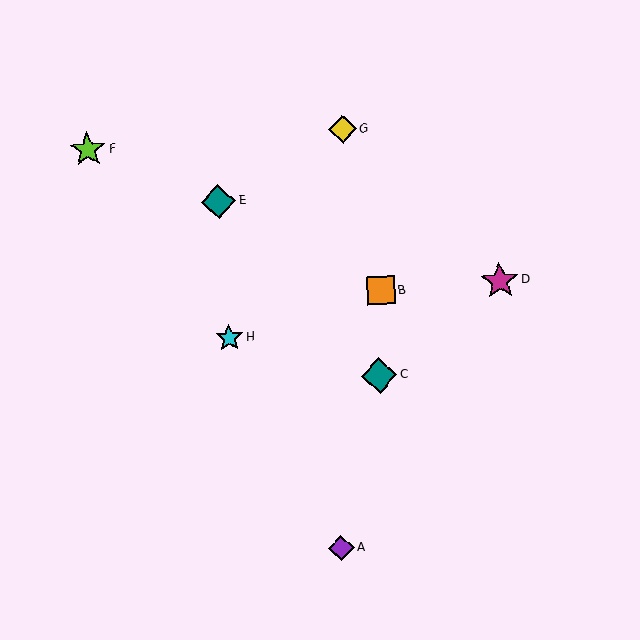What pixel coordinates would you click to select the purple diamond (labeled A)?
Click at (341, 548) to select the purple diamond A.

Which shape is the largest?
The magenta star (labeled D) is the largest.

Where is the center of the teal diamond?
The center of the teal diamond is at (219, 201).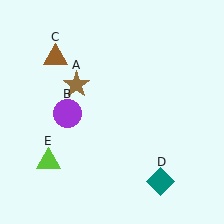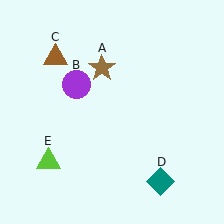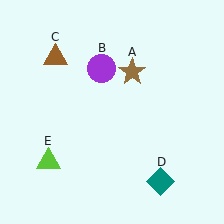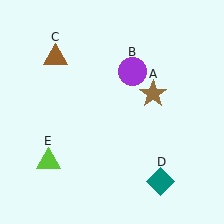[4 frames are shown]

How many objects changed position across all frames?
2 objects changed position: brown star (object A), purple circle (object B).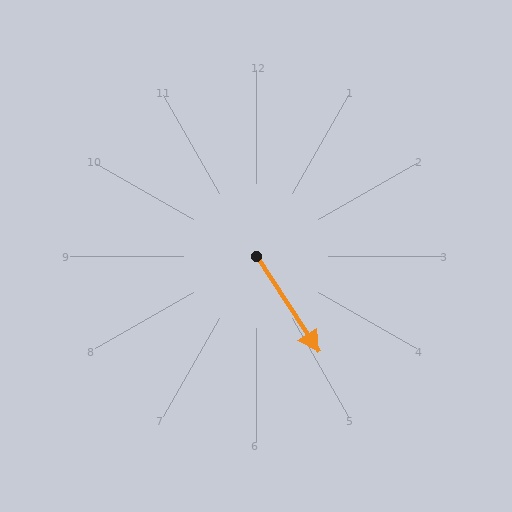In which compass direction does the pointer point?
Southeast.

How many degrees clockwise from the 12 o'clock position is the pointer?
Approximately 147 degrees.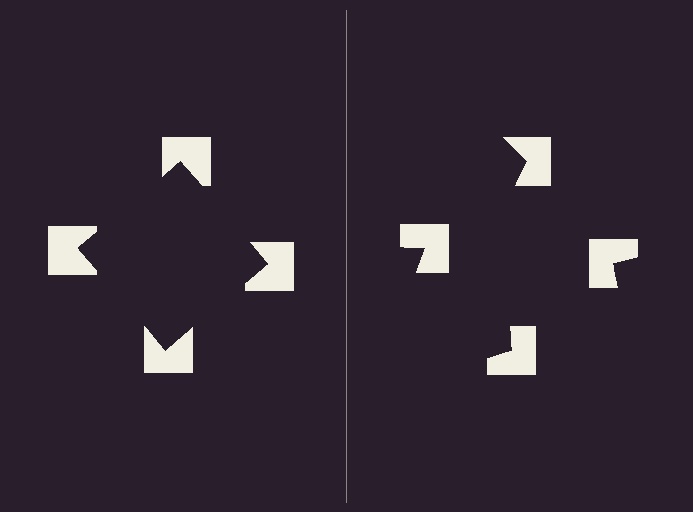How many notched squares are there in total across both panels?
8 — 4 on each side.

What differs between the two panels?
The notched squares are positioned identically on both sides; only the wedge orientations differ. On the left they align to a square; on the right they are misaligned.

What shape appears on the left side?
An illusory square.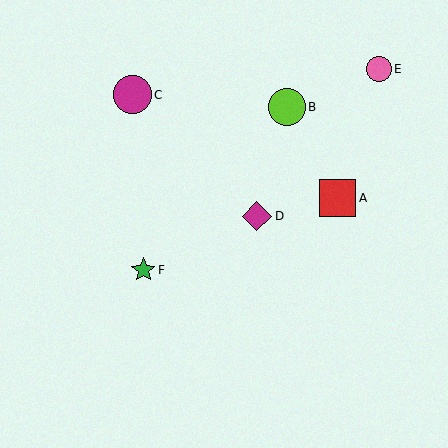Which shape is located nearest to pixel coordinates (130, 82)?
The magenta circle (labeled C) at (133, 95) is nearest to that location.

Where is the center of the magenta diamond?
The center of the magenta diamond is at (257, 216).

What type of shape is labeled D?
Shape D is a magenta diamond.